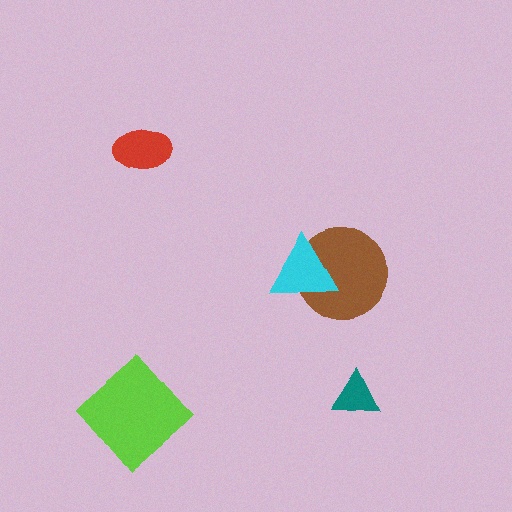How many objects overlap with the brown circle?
1 object overlaps with the brown circle.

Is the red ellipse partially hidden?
No, no other shape covers it.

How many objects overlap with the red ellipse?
0 objects overlap with the red ellipse.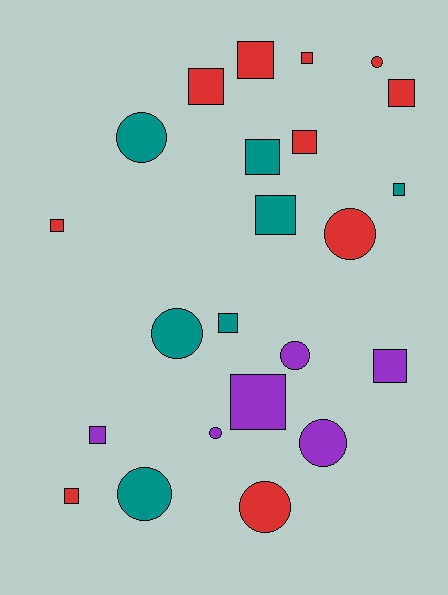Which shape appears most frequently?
Square, with 14 objects.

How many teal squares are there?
There are 4 teal squares.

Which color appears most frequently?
Red, with 10 objects.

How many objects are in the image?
There are 23 objects.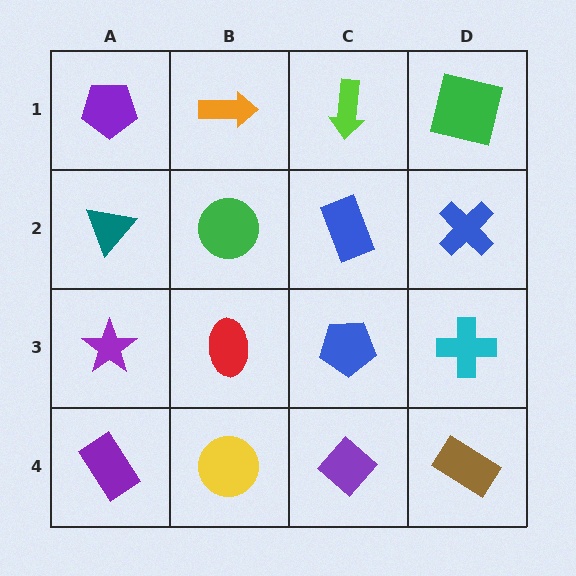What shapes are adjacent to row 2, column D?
A green square (row 1, column D), a cyan cross (row 3, column D), a blue rectangle (row 2, column C).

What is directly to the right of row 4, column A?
A yellow circle.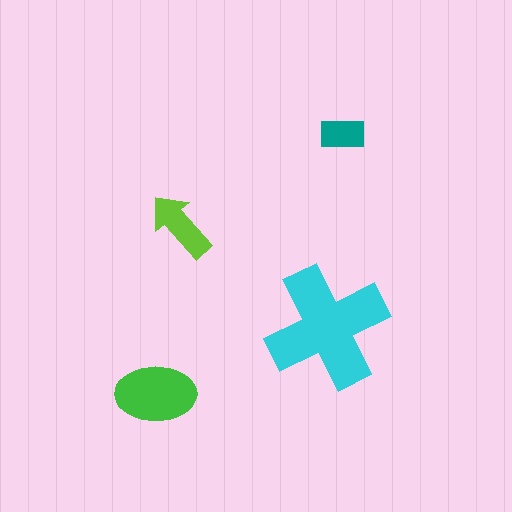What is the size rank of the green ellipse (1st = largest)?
2nd.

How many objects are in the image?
There are 4 objects in the image.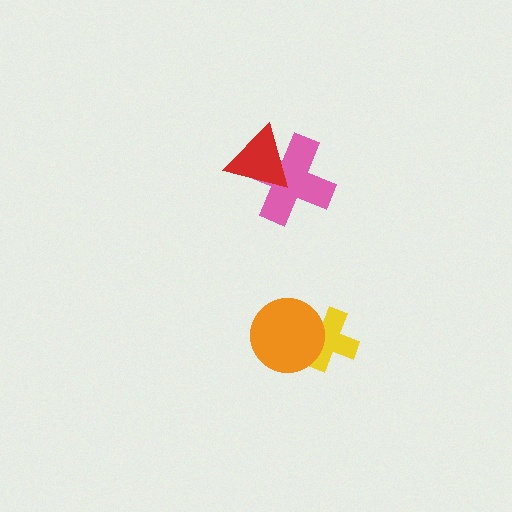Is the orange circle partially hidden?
No, no other shape covers it.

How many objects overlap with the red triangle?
1 object overlaps with the red triangle.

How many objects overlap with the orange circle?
1 object overlaps with the orange circle.